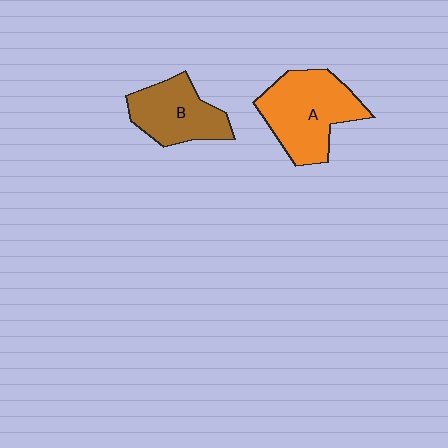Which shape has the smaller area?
Shape B (brown).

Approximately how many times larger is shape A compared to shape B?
Approximately 1.3 times.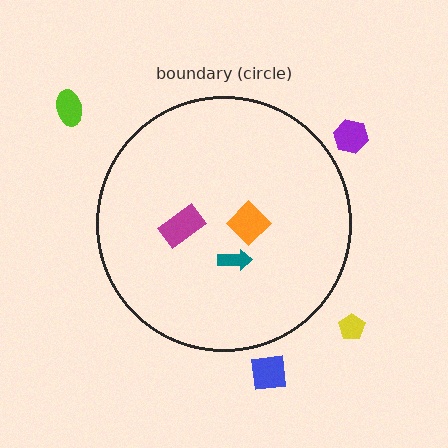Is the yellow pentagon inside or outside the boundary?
Outside.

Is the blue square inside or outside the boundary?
Outside.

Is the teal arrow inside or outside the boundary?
Inside.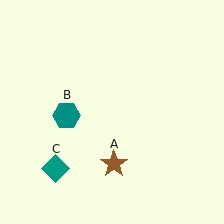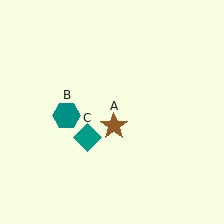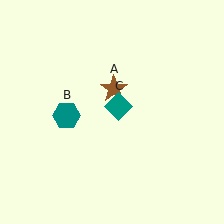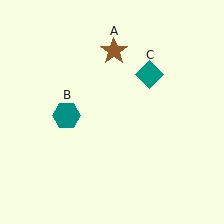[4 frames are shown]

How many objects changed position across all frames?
2 objects changed position: brown star (object A), teal diamond (object C).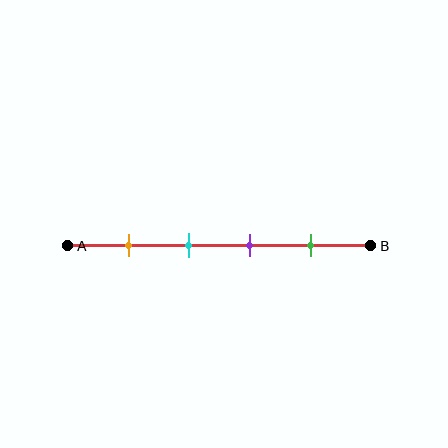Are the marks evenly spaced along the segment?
Yes, the marks are approximately evenly spaced.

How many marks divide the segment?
There are 4 marks dividing the segment.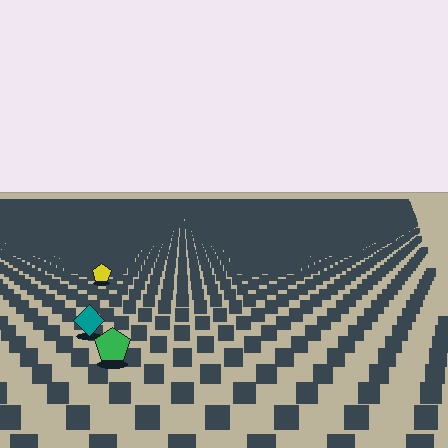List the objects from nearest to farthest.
From nearest to farthest: the green pentagon, the teal diamond, the yellow pentagon.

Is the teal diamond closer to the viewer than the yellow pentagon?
Yes. The teal diamond is closer — you can tell from the texture gradient: the ground texture is coarser near it.